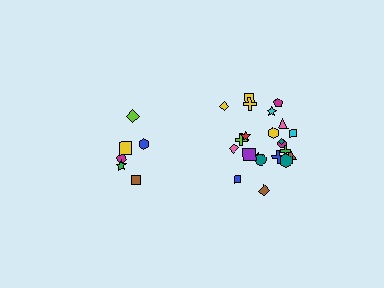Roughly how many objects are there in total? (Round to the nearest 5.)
Roughly 30 objects in total.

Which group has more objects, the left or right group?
The right group.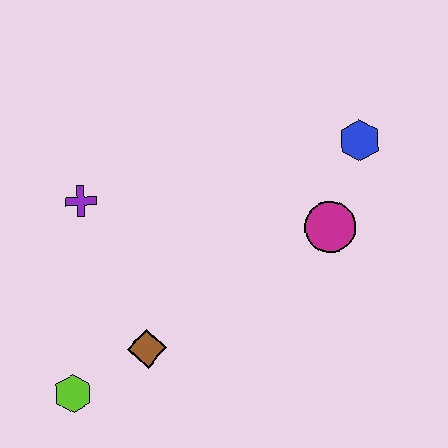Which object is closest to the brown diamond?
The lime hexagon is closest to the brown diamond.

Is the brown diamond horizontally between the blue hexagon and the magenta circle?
No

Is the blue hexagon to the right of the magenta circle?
Yes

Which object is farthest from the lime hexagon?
The blue hexagon is farthest from the lime hexagon.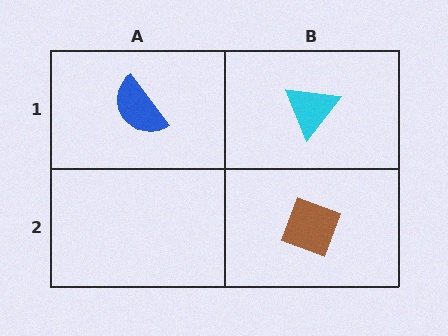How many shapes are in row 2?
1 shape.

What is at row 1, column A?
A blue semicircle.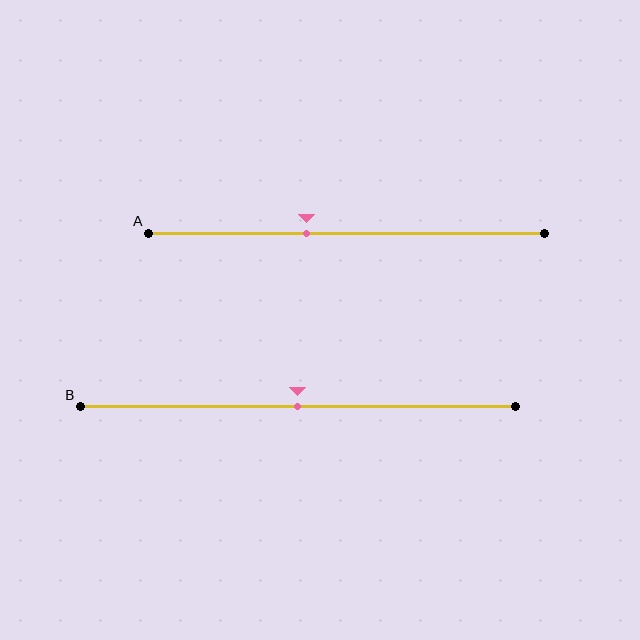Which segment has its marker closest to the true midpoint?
Segment B has its marker closest to the true midpoint.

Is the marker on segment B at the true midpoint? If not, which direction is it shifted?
Yes, the marker on segment B is at the true midpoint.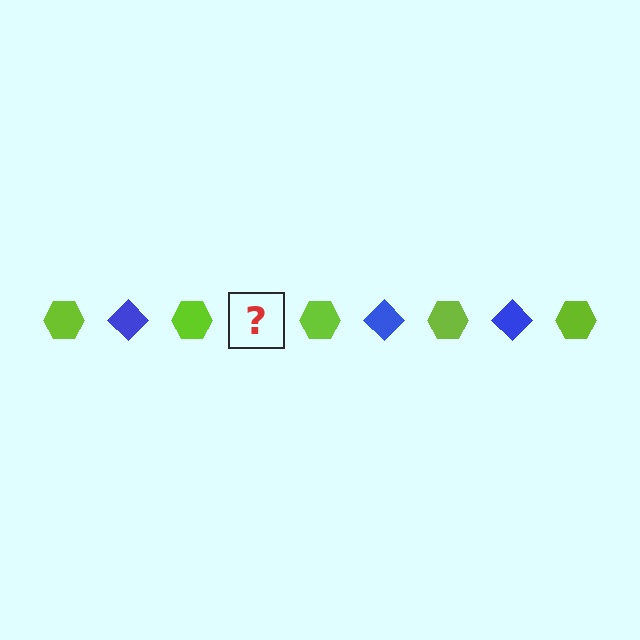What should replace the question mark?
The question mark should be replaced with a blue diamond.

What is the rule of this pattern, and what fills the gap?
The rule is that the pattern alternates between lime hexagon and blue diamond. The gap should be filled with a blue diamond.